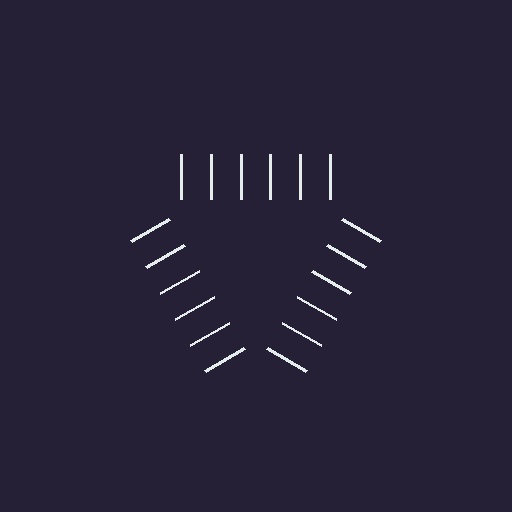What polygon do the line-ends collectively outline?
An illusory triangle — the line segments terminate on its edges but no continuous stroke is drawn.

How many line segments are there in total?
18 — 6 along each of the 3 edges.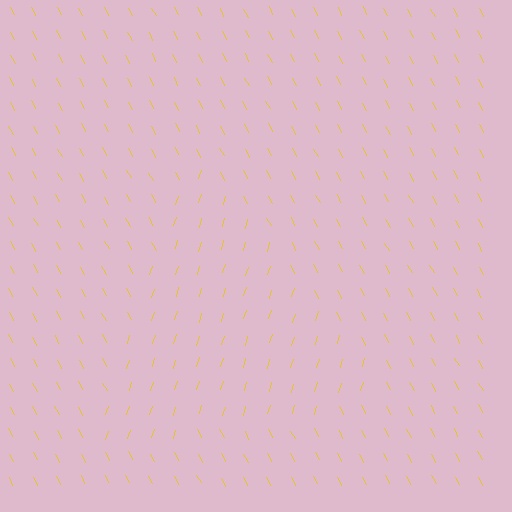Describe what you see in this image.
The image is filled with small yellow line segments. A triangle region in the image has lines oriented differently from the surrounding lines, creating a visible texture boundary.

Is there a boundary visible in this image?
Yes, there is a texture boundary formed by a change in line orientation.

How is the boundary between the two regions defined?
The boundary is defined purely by a change in line orientation (approximately 45 degrees difference). All lines are the same color and thickness.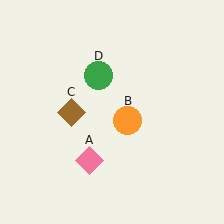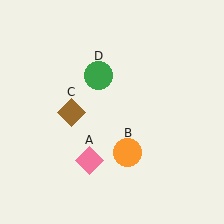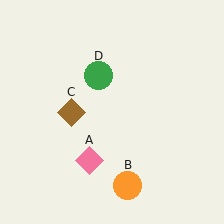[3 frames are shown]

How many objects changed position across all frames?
1 object changed position: orange circle (object B).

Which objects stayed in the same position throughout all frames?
Pink diamond (object A) and brown diamond (object C) and green circle (object D) remained stationary.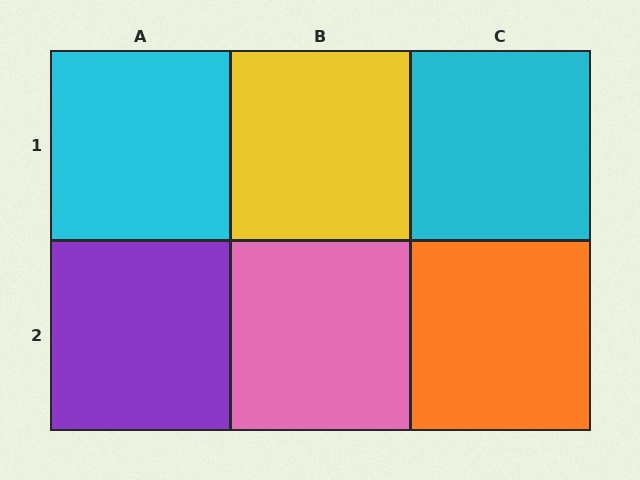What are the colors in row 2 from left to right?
Purple, pink, orange.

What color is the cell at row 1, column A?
Cyan.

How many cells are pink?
1 cell is pink.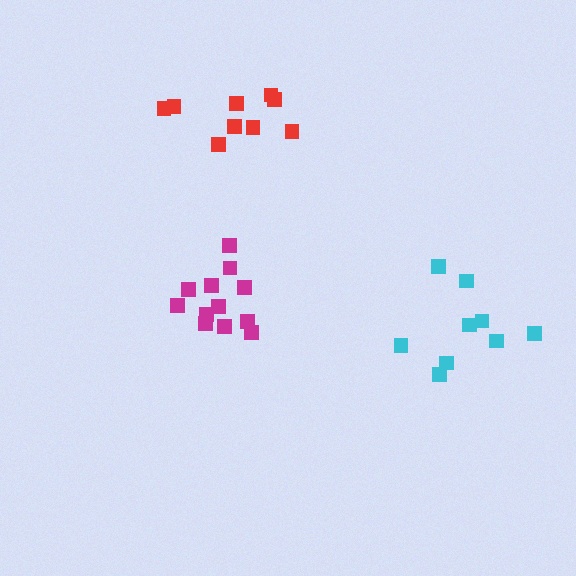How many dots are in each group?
Group 1: 12 dots, Group 2: 9 dots, Group 3: 9 dots (30 total).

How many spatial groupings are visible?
There are 3 spatial groupings.